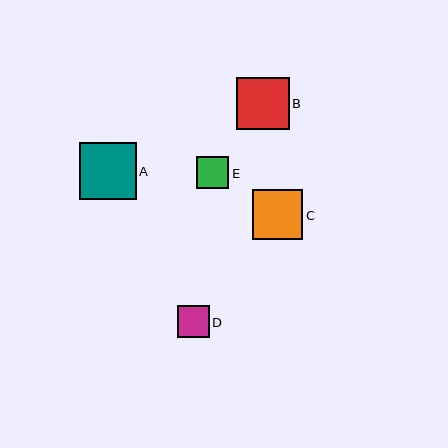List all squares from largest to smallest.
From largest to smallest: A, B, C, D, E.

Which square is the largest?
Square A is the largest with a size of approximately 57 pixels.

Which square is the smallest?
Square E is the smallest with a size of approximately 32 pixels.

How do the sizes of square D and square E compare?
Square D and square E are approximately the same size.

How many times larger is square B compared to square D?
Square B is approximately 1.6 times the size of square D.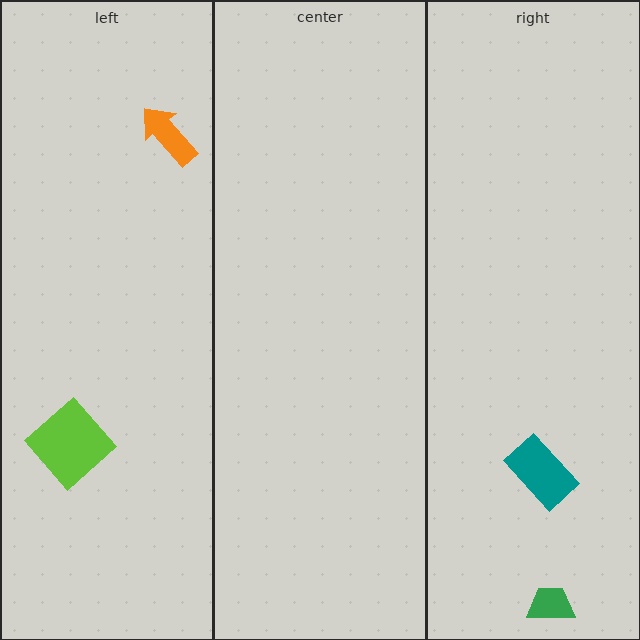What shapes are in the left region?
The lime diamond, the orange arrow.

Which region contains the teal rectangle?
The right region.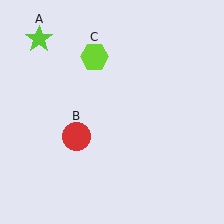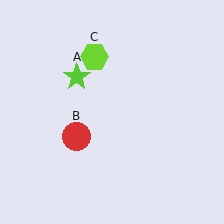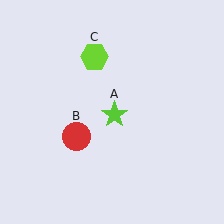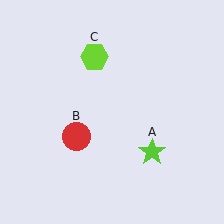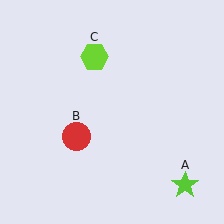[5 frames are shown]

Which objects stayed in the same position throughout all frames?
Red circle (object B) and lime hexagon (object C) remained stationary.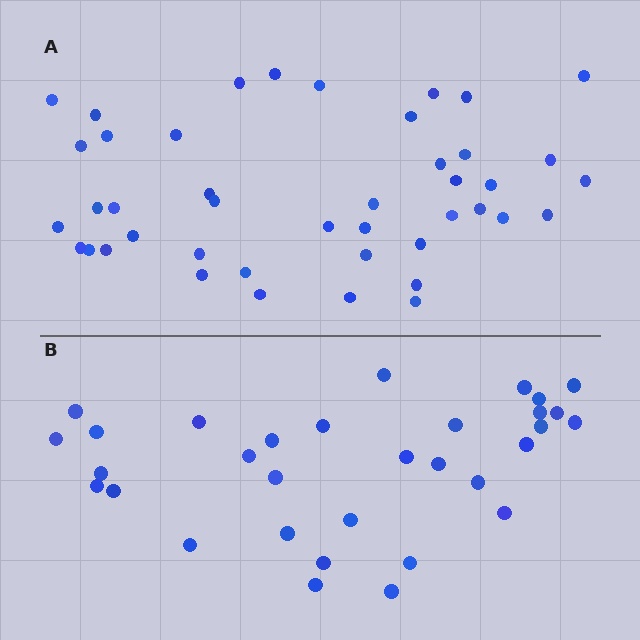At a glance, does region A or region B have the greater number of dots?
Region A (the top region) has more dots.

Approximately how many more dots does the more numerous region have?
Region A has roughly 12 or so more dots than region B.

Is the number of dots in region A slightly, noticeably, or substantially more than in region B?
Region A has noticeably more, but not dramatically so. The ratio is roughly 1.3 to 1.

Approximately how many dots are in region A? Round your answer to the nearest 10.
About 40 dots. (The exact count is 43, which rounds to 40.)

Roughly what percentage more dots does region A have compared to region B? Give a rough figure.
About 35% more.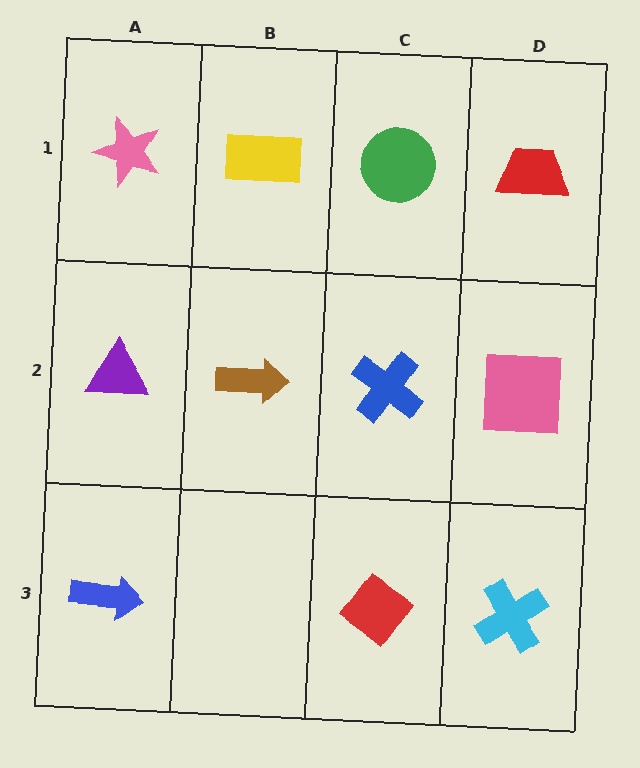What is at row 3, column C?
A red diamond.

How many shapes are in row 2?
4 shapes.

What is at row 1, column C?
A green circle.